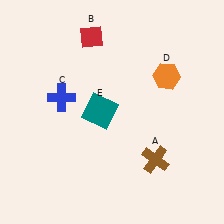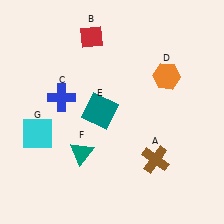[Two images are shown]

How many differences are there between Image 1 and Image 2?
There are 2 differences between the two images.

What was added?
A teal triangle (F), a cyan square (G) were added in Image 2.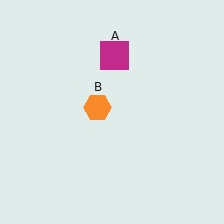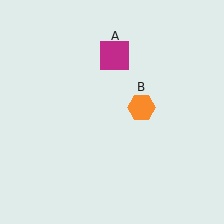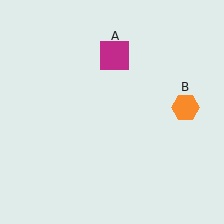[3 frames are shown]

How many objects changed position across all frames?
1 object changed position: orange hexagon (object B).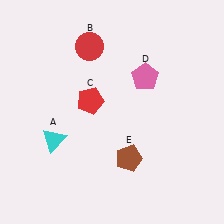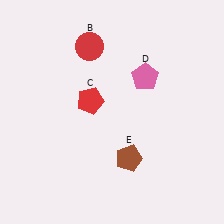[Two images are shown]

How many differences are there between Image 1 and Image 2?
There is 1 difference between the two images.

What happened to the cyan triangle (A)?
The cyan triangle (A) was removed in Image 2. It was in the bottom-left area of Image 1.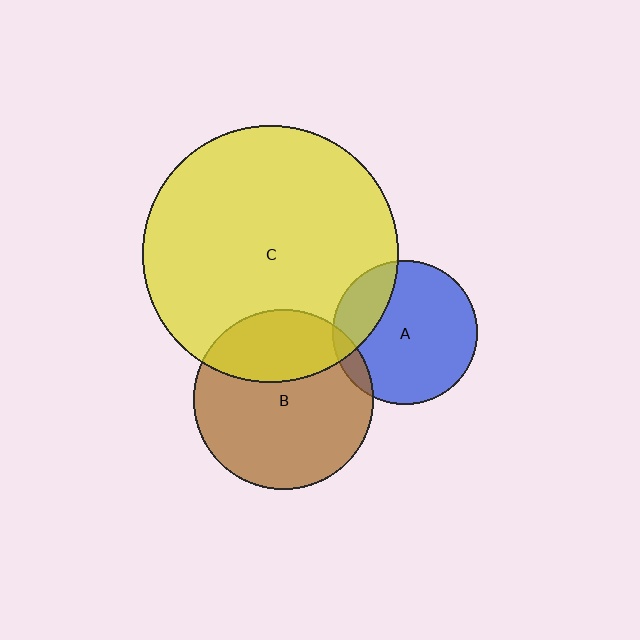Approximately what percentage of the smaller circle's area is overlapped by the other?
Approximately 10%.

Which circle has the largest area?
Circle C (yellow).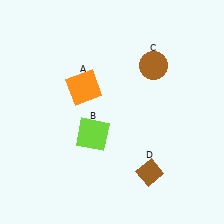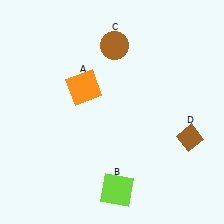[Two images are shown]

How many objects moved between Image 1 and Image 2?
3 objects moved between the two images.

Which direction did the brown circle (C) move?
The brown circle (C) moved left.